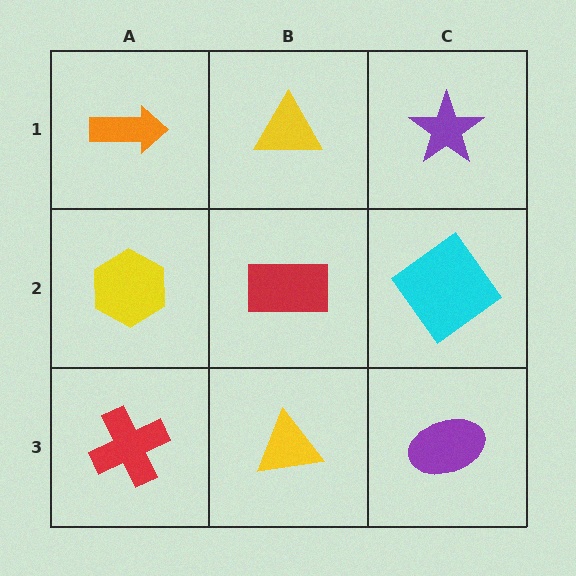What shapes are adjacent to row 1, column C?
A cyan diamond (row 2, column C), a yellow triangle (row 1, column B).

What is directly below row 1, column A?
A yellow hexagon.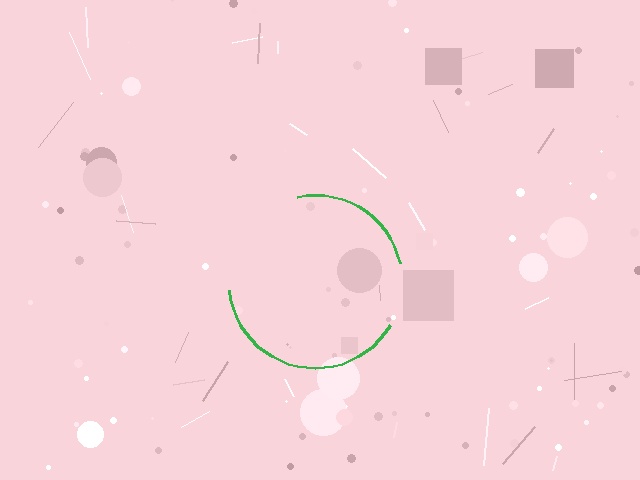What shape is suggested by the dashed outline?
The dashed outline suggests a circle.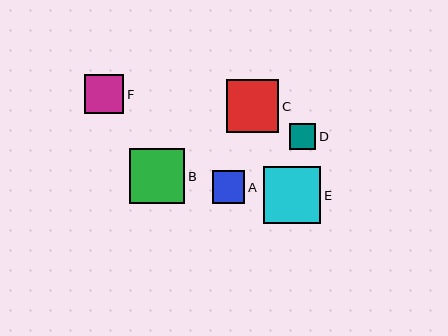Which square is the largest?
Square E is the largest with a size of approximately 57 pixels.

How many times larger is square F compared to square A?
Square F is approximately 1.2 times the size of square A.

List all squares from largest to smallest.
From largest to smallest: E, B, C, F, A, D.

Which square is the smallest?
Square D is the smallest with a size of approximately 26 pixels.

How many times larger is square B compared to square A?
Square B is approximately 1.7 times the size of square A.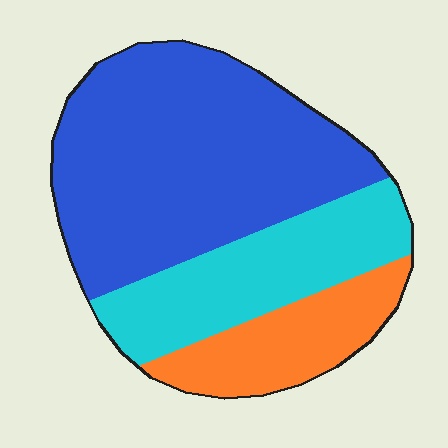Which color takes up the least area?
Orange, at roughly 20%.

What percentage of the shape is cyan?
Cyan covers 26% of the shape.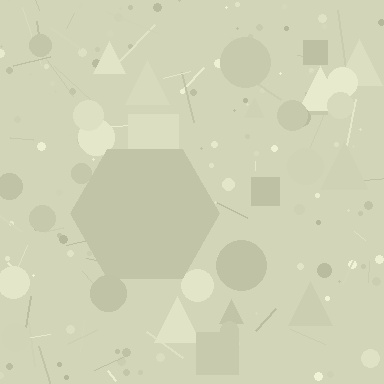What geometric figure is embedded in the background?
A hexagon is embedded in the background.